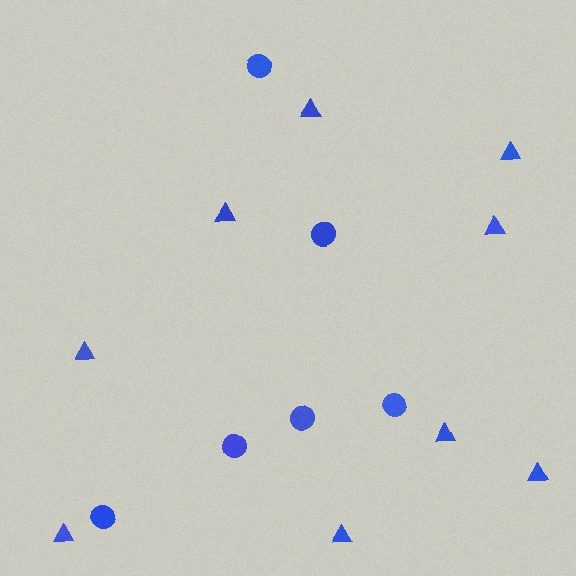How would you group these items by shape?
There are 2 groups: one group of circles (6) and one group of triangles (9).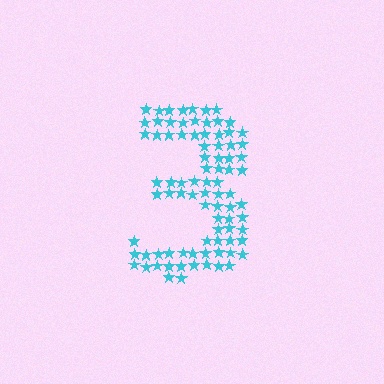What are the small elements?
The small elements are stars.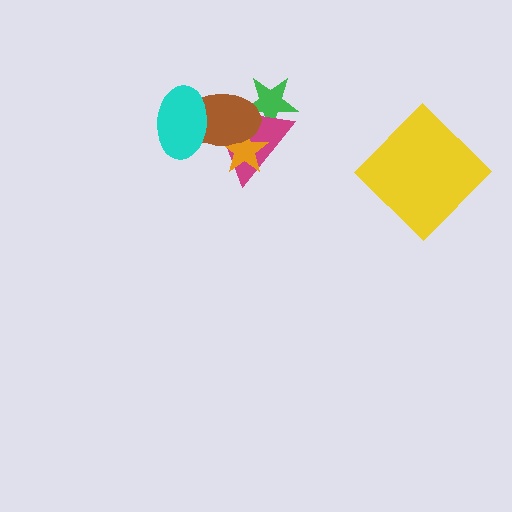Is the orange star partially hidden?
Yes, it is partially covered by another shape.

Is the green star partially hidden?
Yes, it is partially covered by another shape.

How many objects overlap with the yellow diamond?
0 objects overlap with the yellow diamond.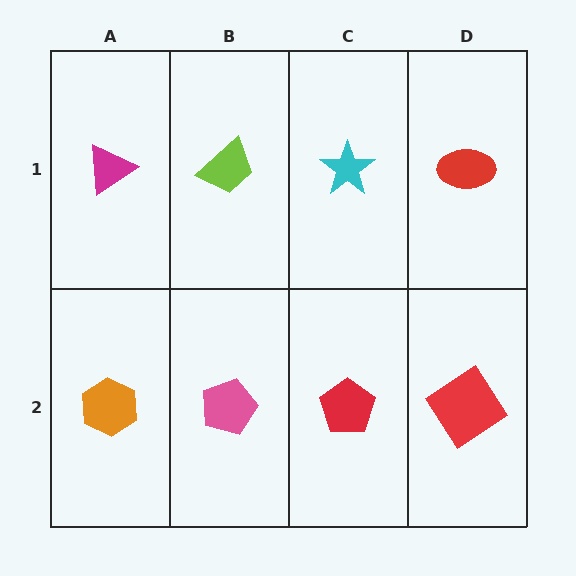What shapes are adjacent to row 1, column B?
A pink pentagon (row 2, column B), a magenta triangle (row 1, column A), a cyan star (row 1, column C).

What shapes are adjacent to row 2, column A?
A magenta triangle (row 1, column A), a pink pentagon (row 2, column B).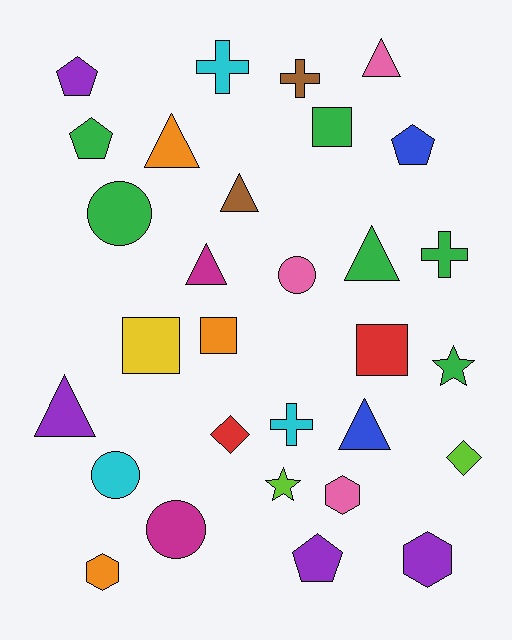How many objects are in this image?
There are 30 objects.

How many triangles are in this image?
There are 7 triangles.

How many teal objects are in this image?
There are no teal objects.